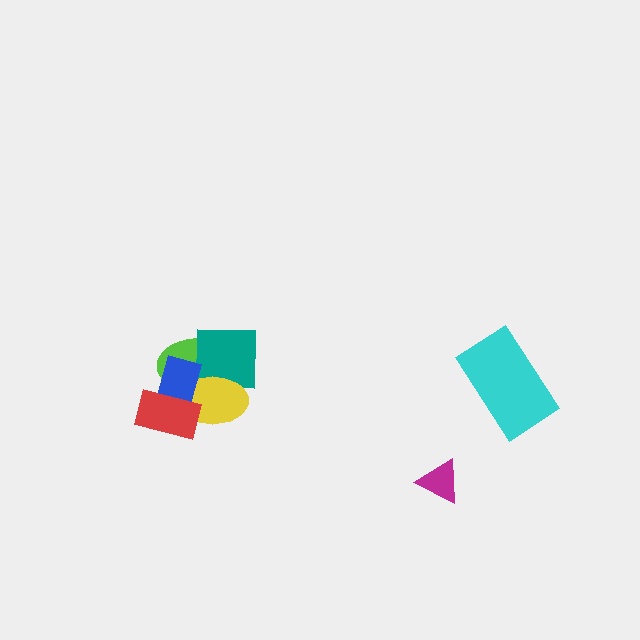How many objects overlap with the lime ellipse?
4 objects overlap with the lime ellipse.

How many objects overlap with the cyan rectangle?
0 objects overlap with the cyan rectangle.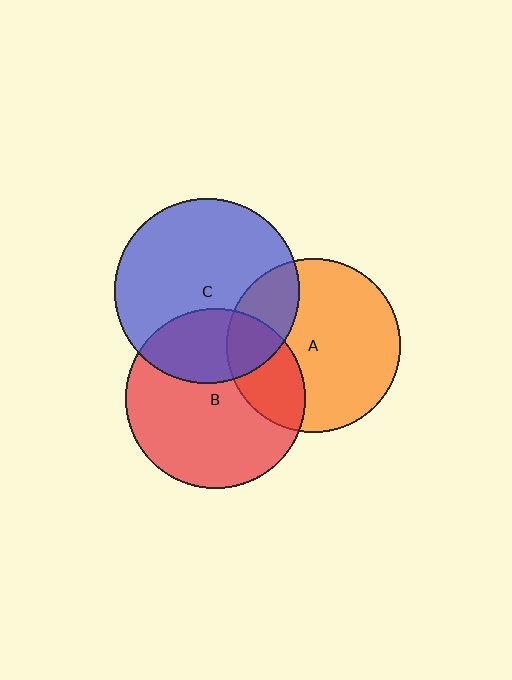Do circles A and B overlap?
Yes.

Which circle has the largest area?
Circle C (blue).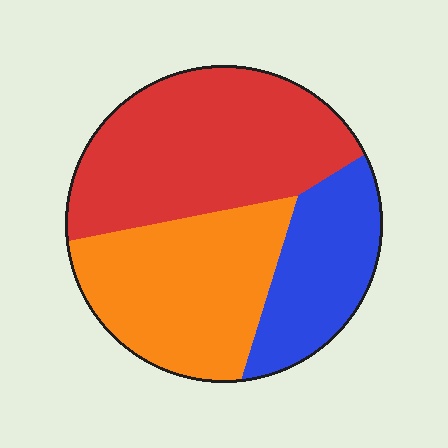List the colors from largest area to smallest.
From largest to smallest: red, orange, blue.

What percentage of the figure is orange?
Orange takes up between a third and a half of the figure.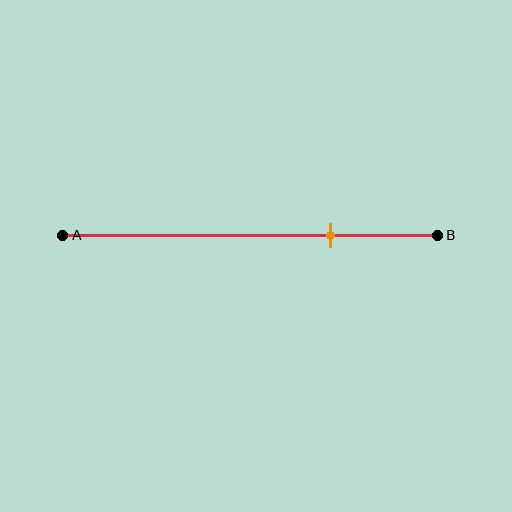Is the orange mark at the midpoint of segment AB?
No, the mark is at about 70% from A, not at the 50% midpoint.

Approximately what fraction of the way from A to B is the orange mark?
The orange mark is approximately 70% of the way from A to B.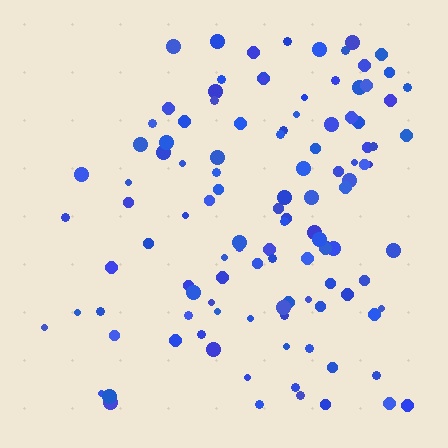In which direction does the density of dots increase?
From left to right, with the right side densest.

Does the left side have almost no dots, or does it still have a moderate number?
Still a moderate number, just noticeably fewer than the right.